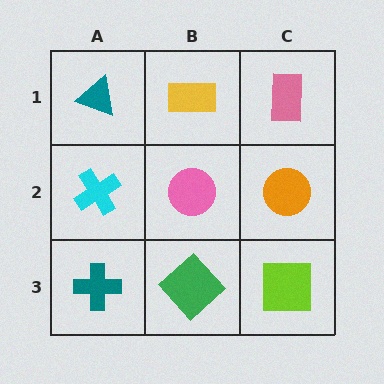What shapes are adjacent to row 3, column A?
A cyan cross (row 2, column A), a green diamond (row 3, column B).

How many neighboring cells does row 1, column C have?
2.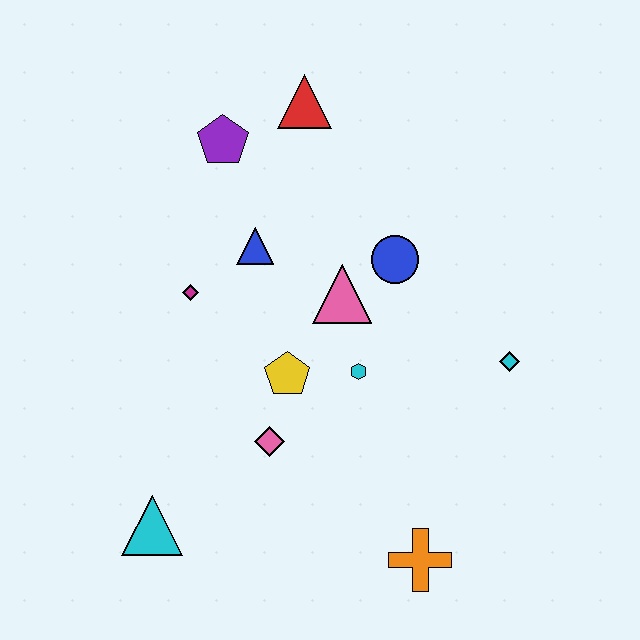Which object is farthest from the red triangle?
The orange cross is farthest from the red triangle.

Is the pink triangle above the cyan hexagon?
Yes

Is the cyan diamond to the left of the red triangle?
No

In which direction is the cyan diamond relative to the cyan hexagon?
The cyan diamond is to the right of the cyan hexagon.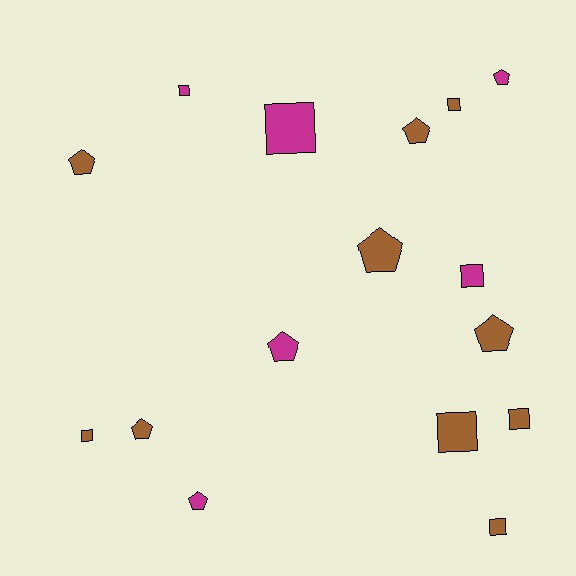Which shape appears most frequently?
Pentagon, with 8 objects.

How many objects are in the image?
There are 16 objects.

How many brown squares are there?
There are 5 brown squares.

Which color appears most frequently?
Brown, with 10 objects.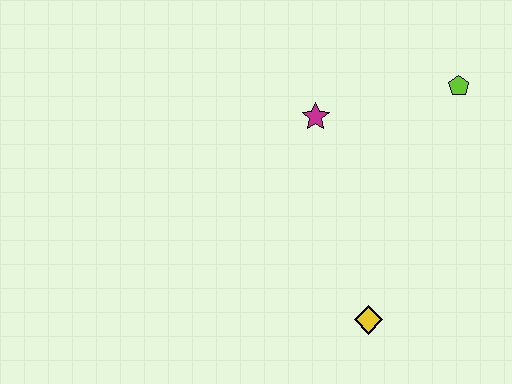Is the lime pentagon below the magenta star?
No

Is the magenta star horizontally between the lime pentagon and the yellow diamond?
No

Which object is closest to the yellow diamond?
The magenta star is closest to the yellow diamond.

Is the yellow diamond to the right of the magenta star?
Yes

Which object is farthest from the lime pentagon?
The yellow diamond is farthest from the lime pentagon.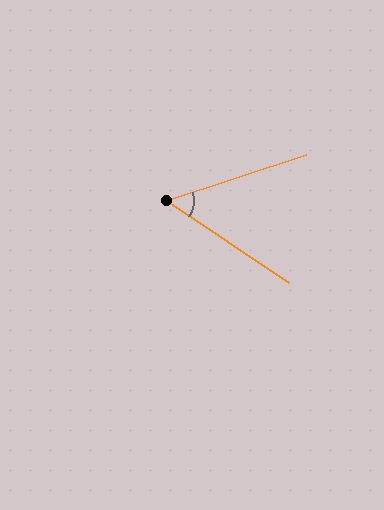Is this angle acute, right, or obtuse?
It is acute.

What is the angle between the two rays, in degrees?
Approximately 52 degrees.